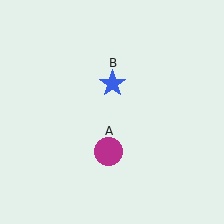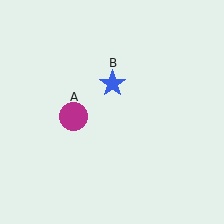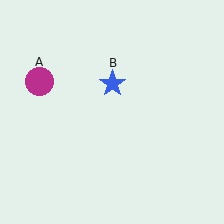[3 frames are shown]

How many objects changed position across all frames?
1 object changed position: magenta circle (object A).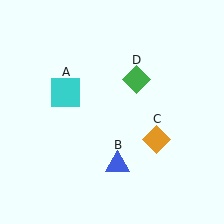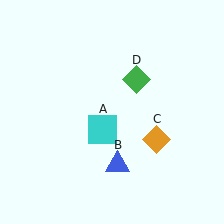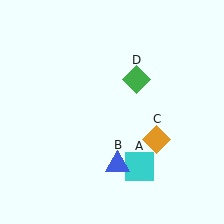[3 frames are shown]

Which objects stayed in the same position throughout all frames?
Blue triangle (object B) and orange diamond (object C) and green diamond (object D) remained stationary.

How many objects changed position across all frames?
1 object changed position: cyan square (object A).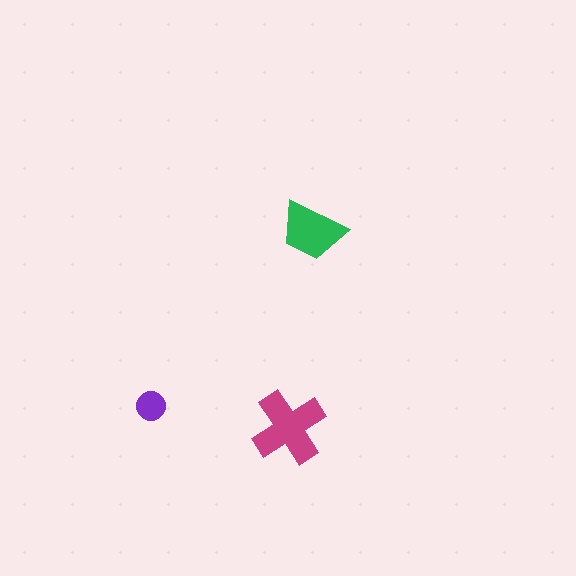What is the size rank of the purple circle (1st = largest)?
3rd.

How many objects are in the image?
There are 3 objects in the image.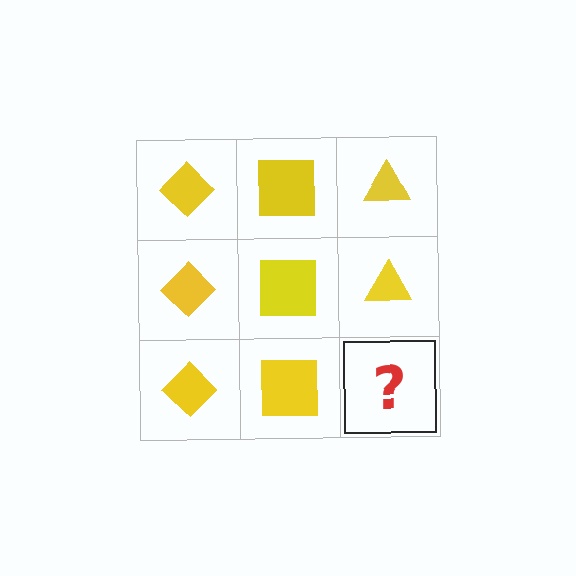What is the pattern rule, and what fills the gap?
The rule is that each column has a consistent shape. The gap should be filled with a yellow triangle.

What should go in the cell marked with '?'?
The missing cell should contain a yellow triangle.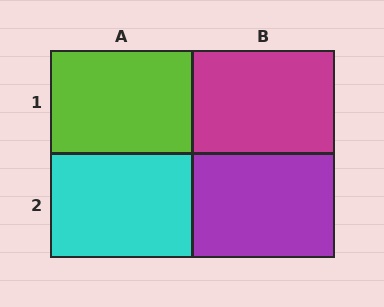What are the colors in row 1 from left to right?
Lime, magenta.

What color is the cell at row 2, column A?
Cyan.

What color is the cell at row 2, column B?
Purple.